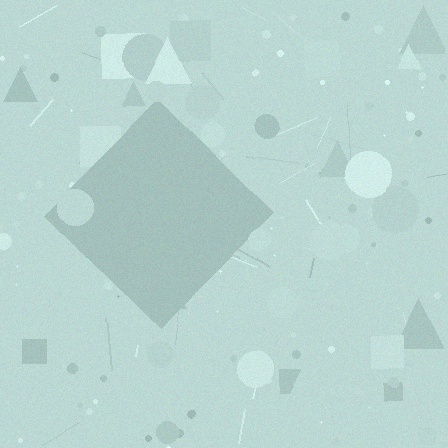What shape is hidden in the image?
A diamond is hidden in the image.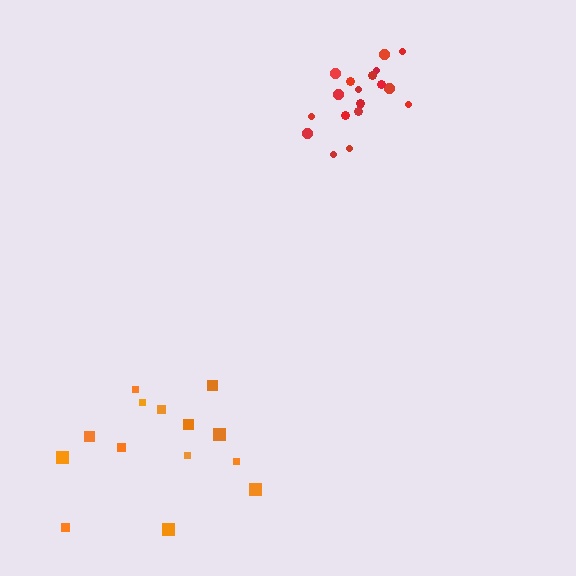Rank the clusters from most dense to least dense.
red, orange.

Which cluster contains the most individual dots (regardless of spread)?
Red (19).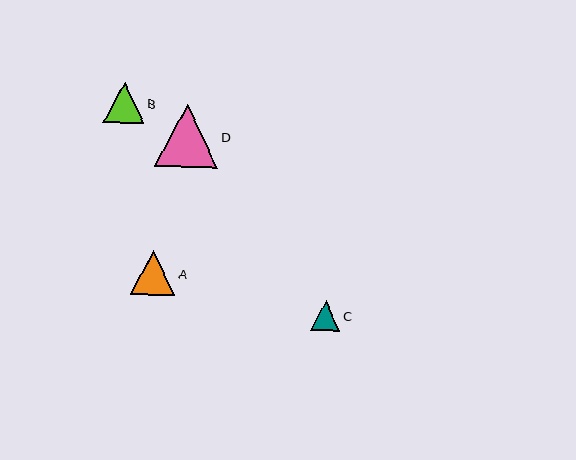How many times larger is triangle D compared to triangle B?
Triangle D is approximately 1.5 times the size of triangle B.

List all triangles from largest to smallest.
From largest to smallest: D, A, B, C.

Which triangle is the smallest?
Triangle C is the smallest with a size of approximately 30 pixels.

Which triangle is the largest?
Triangle D is the largest with a size of approximately 63 pixels.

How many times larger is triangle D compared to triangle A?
Triangle D is approximately 1.4 times the size of triangle A.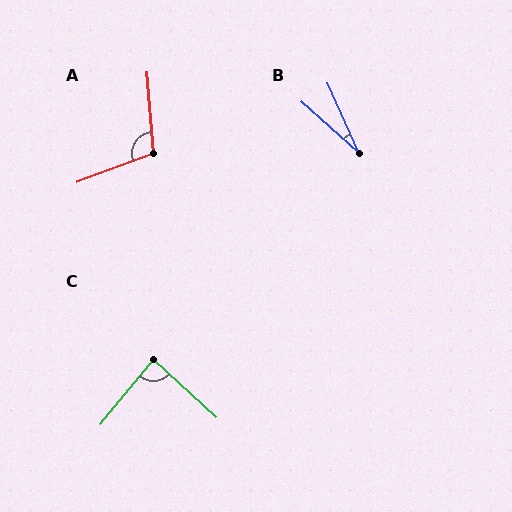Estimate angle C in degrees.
Approximately 87 degrees.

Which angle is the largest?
A, at approximately 106 degrees.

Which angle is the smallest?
B, at approximately 24 degrees.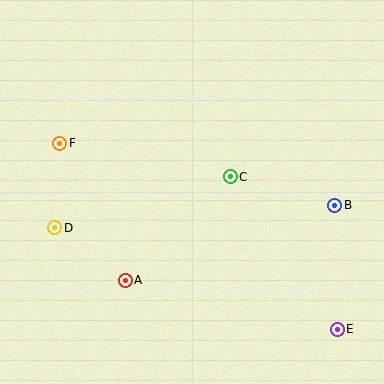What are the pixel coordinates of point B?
Point B is at (335, 205).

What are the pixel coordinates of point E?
Point E is at (337, 329).